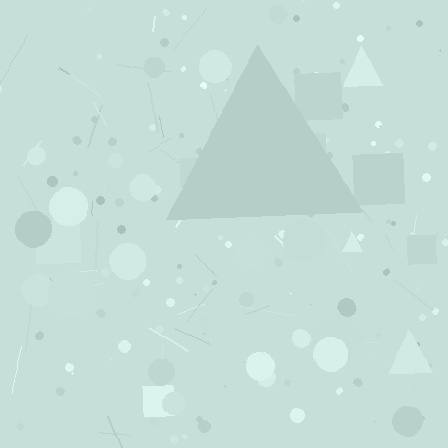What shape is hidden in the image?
A triangle is hidden in the image.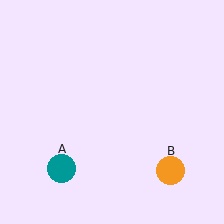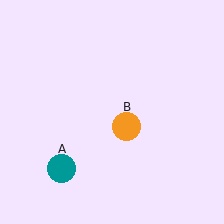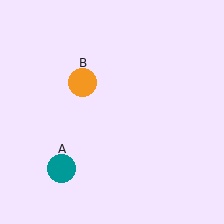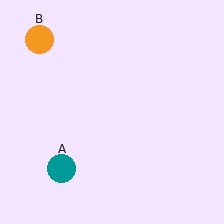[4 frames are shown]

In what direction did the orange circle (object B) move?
The orange circle (object B) moved up and to the left.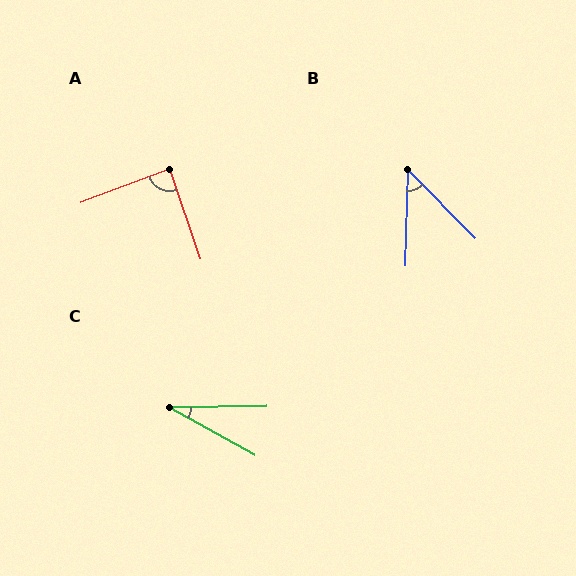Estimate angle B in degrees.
Approximately 46 degrees.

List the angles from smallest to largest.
C (30°), B (46°), A (88°).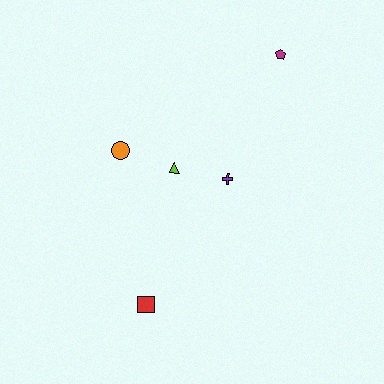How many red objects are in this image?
There is 1 red object.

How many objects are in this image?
There are 5 objects.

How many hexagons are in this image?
There are no hexagons.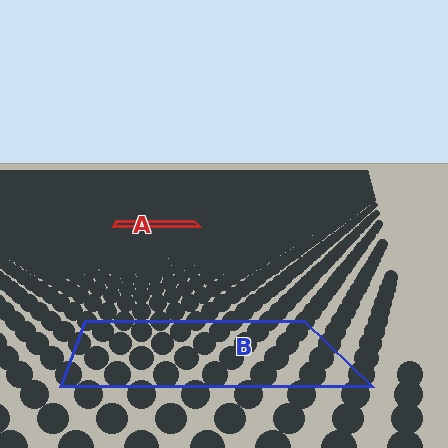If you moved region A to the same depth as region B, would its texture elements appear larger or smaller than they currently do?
They would appear larger. At a closer depth, the same texture elements are projected at a bigger on-screen size.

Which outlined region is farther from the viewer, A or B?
Region A is farther from the viewer — the texture elements inside it appear smaller and more densely packed.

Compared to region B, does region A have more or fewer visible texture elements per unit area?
Region A has more texture elements per unit area — they are packed more densely because it is farther away.